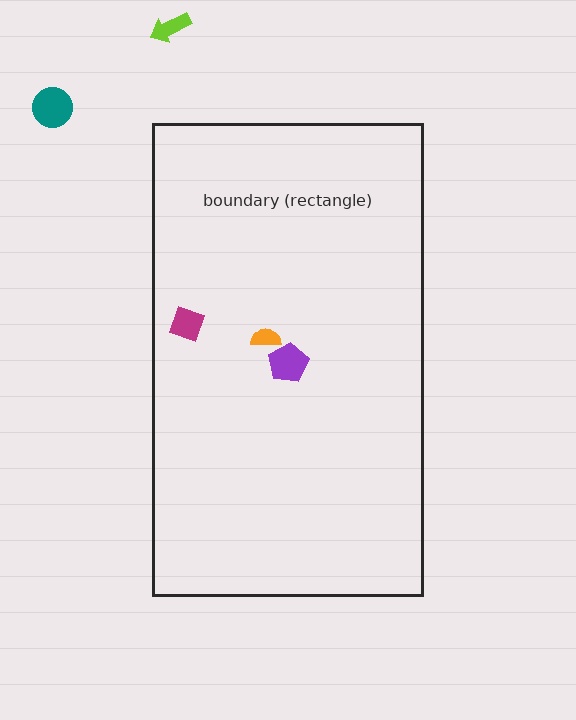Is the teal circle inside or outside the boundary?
Outside.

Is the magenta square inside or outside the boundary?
Inside.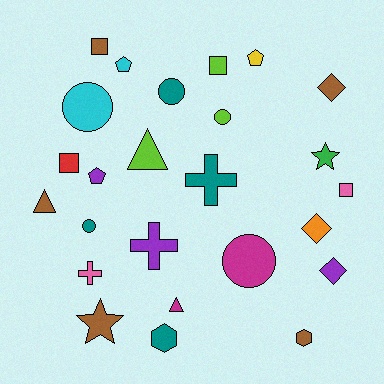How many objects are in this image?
There are 25 objects.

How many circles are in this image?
There are 5 circles.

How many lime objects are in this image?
There are 3 lime objects.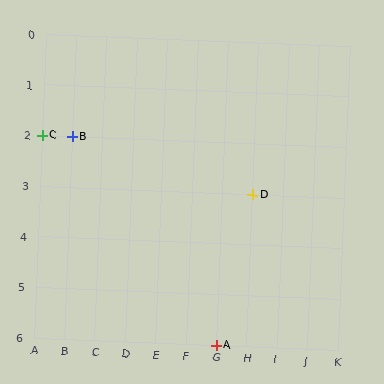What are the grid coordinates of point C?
Point C is at grid coordinates (A, 2).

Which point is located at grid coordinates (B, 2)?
Point B is at (B, 2).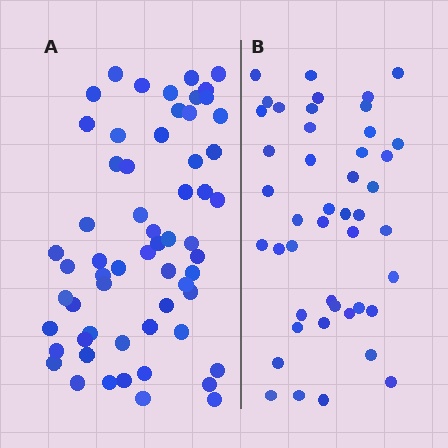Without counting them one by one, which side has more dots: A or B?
Region A (the left region) has more dots.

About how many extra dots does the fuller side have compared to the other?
Region A has approximately 15 more dots than region B.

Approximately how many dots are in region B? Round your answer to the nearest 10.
About 40 dots. (The exact count is 45, which rounds to 40.)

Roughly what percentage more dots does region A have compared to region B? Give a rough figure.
About 35% more.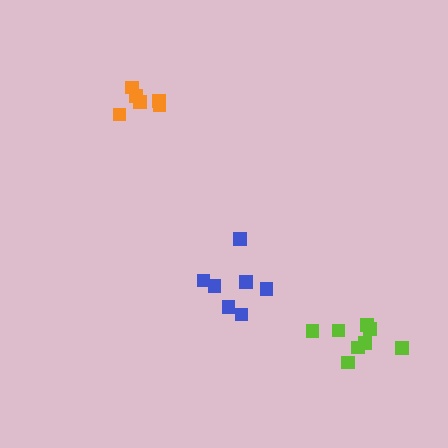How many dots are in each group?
Group 1: 8 dots, Group 2: 8 dots, Group 3: 6 dots (22 total).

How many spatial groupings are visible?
There are 3 spatial groupings.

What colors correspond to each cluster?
The clusters are colored: lime, blue, orange.